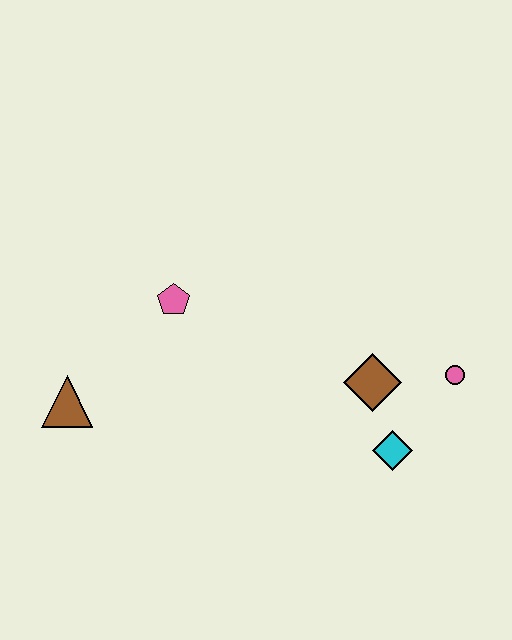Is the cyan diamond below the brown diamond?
Yes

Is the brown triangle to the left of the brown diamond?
Yes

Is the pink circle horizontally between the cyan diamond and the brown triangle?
No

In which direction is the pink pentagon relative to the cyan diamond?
The pink pentagon is to the left of the cyan diamond.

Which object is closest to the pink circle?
The brown diamond is closest to the pink circle.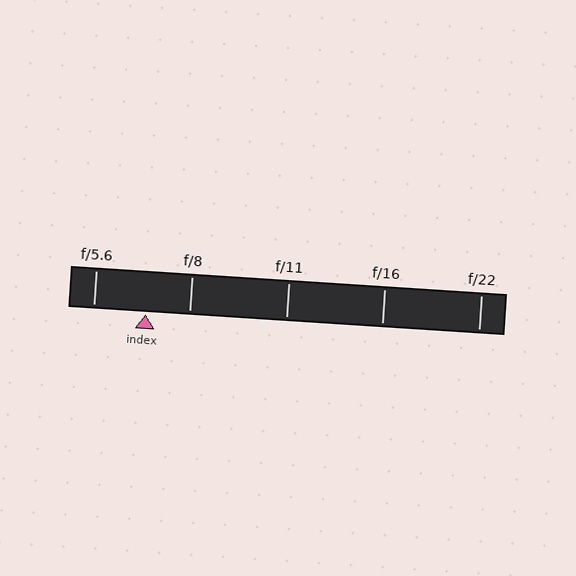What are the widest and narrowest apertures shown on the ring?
The widest aperture shown is f/5.6 and the narrowest is f/22.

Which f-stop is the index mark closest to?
The index mark is closest to f/8.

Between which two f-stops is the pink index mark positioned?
The index mark is between f/5.6 and f/8.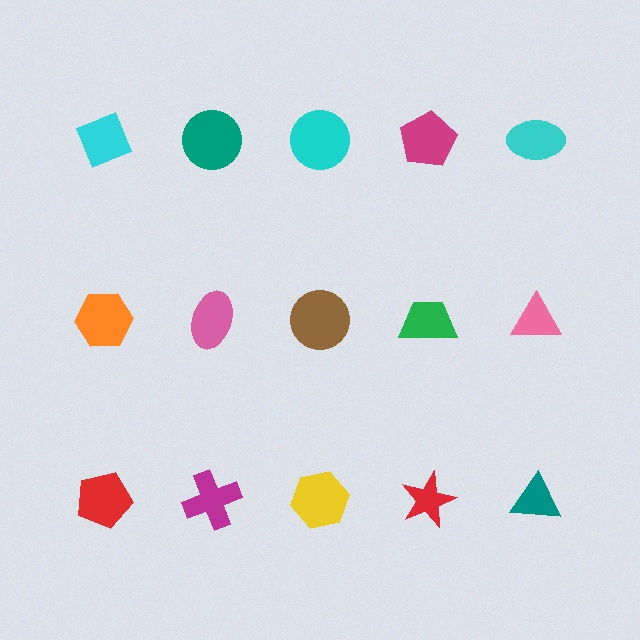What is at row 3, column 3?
A yellow hexagon.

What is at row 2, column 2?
A pink ellipse.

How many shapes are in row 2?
5 shapes.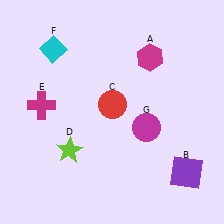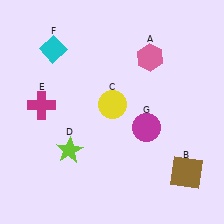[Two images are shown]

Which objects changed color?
A changed from magenta to pink. B changed from purple to brown. C changed from red to yellow.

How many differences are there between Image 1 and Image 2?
There are 3 differences between the two images.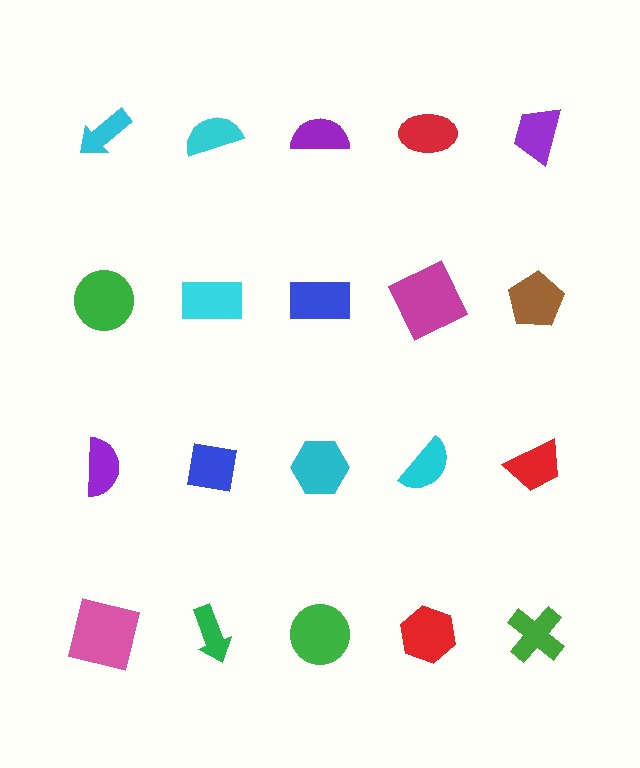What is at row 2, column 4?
A magenta square.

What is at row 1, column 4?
A red ellipse.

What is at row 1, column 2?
A cyan semicircle.